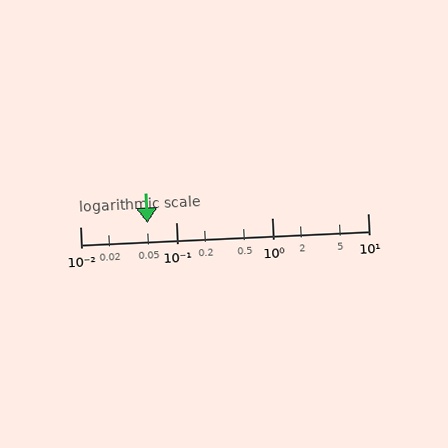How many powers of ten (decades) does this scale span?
The scale spans 3 decades, from 0.01 to 10.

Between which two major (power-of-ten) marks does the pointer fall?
The pointer is between 0.01 and 0.1.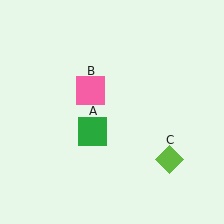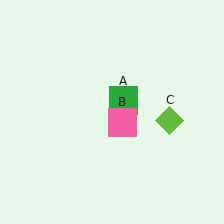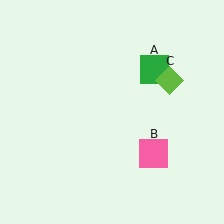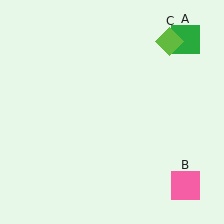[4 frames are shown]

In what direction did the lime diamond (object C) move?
The lime diamond (object C) moved up.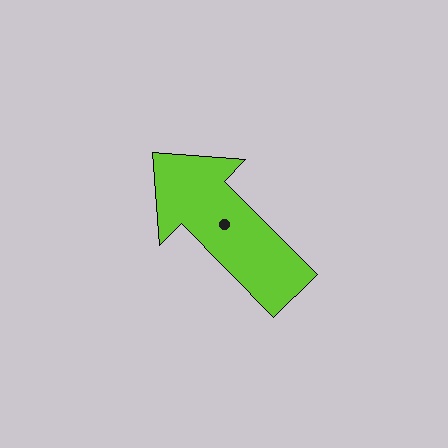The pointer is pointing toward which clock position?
Roughly 11 o'clock.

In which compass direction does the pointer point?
Northwest.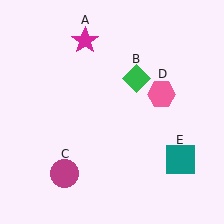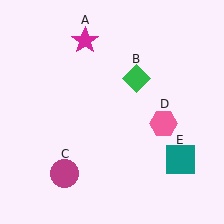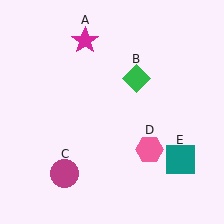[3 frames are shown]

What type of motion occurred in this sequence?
The pink hexagon (object D) rotated clockwise around the center of the scene.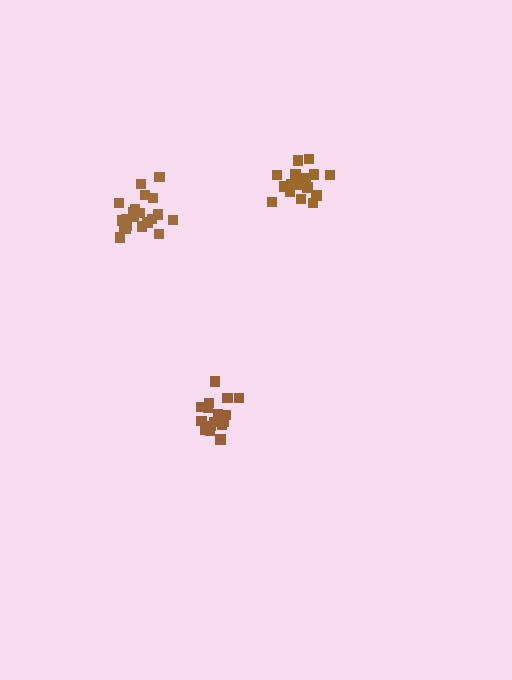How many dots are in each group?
Group 1: 17 dots, Group 2: 20 dots, Group 3: 21 dots (58 total).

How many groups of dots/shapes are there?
There are 3 groups.